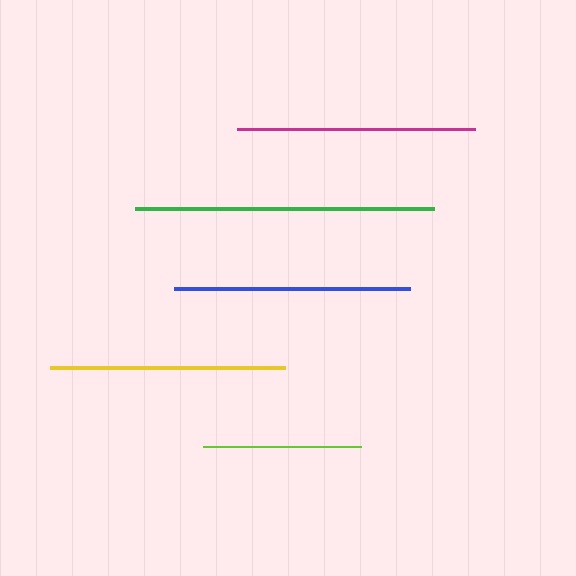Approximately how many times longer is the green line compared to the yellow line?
The green line is approximately 1.3 times the length of the yellow line.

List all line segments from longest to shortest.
From longest to shortest: green, magenta, blue, yellow, lime.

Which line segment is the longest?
The green line is the longest at approximately 299 pixels.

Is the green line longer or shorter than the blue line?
The green line is longer than the blue line.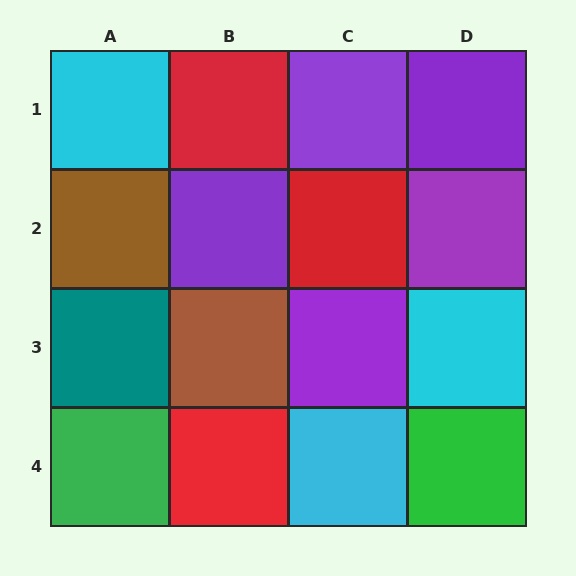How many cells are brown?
2 cells are brown.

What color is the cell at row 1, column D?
Purple.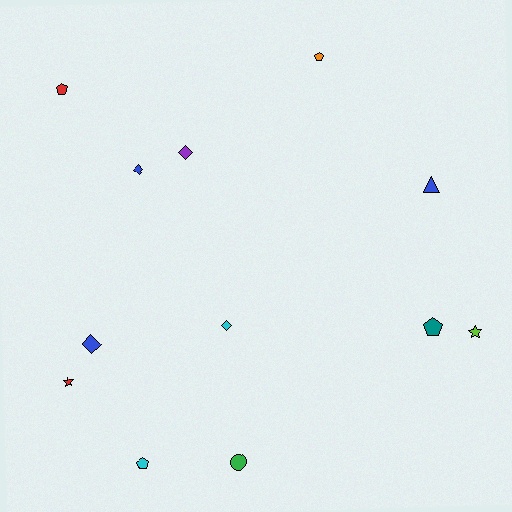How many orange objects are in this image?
There is 1 orange object.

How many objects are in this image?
There are 12 objects.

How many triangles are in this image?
There is 1 triangle.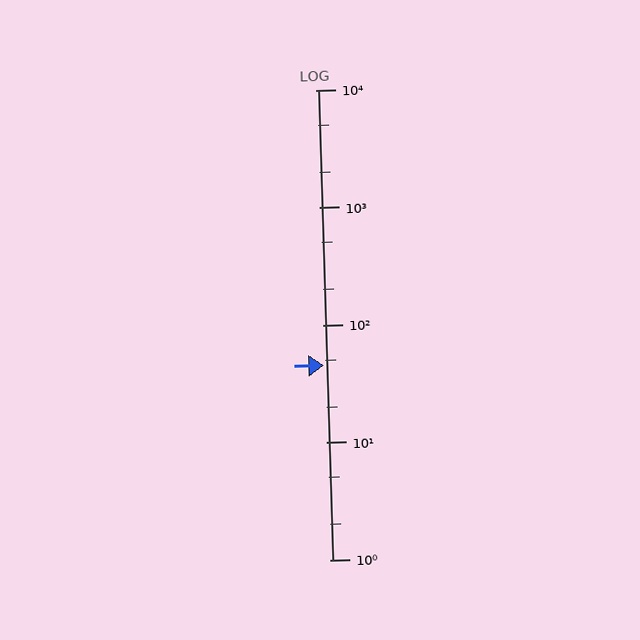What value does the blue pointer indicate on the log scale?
The pointer indicates approximately 45.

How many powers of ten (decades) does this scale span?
The scale spans 4 decades, from 1 to 10000.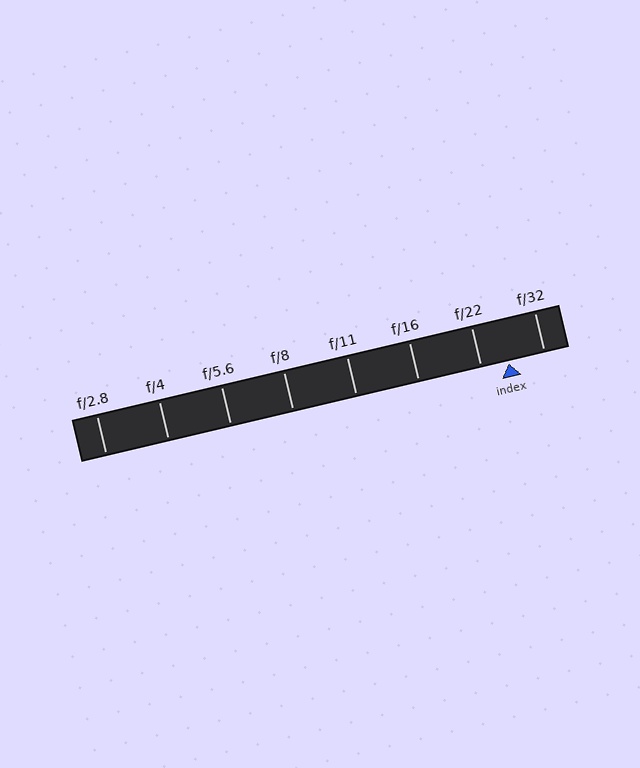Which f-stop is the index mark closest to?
The index mark is closest to f/22.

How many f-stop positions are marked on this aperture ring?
There are 8 f-stop positions marked.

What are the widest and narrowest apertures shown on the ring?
The widest aperture shown is f/2.8 and the narrowest is f/32.